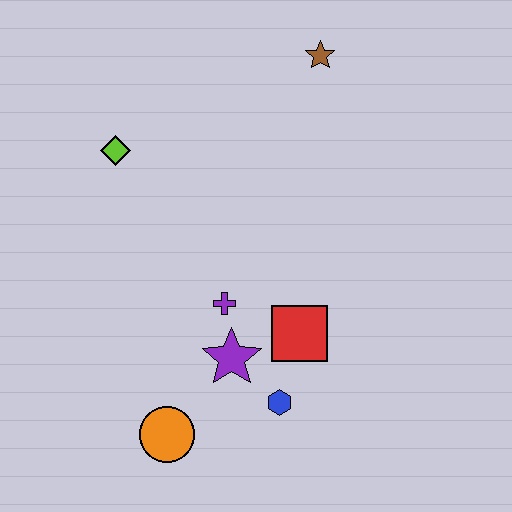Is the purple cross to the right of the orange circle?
Yes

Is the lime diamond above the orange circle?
Yes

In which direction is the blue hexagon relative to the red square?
The blue hexagon is below the red square.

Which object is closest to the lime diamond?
The purple cross is closest to the lime diamond.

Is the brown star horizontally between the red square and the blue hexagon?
No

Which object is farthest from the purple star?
The brown star is farthest from the purple star.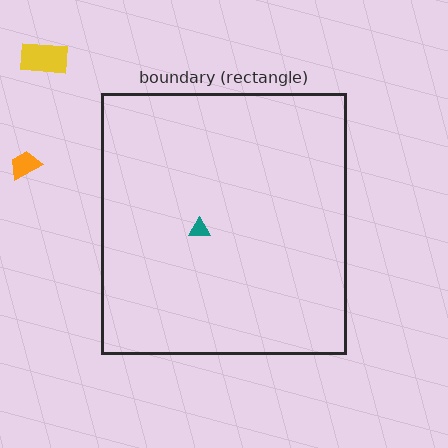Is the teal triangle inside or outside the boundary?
Inside.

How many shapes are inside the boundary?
1 inside, 2 outside.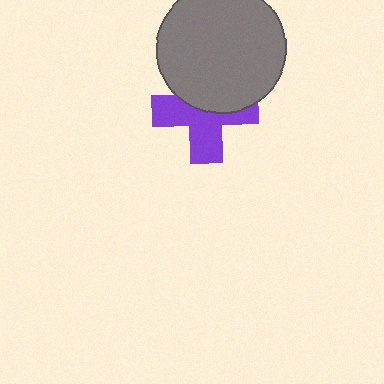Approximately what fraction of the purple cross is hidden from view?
Roughly 44% of the purple cross is hidden behind the gray circle.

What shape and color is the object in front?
The object in front is a gray circle.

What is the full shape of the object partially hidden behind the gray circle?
The partially hidden object is a purple cross.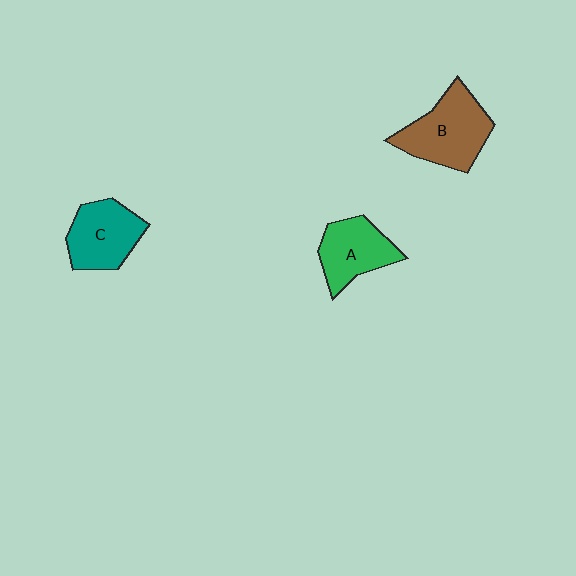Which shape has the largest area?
Shape B (brown).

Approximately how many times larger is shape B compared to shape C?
Approximately 1.2 times.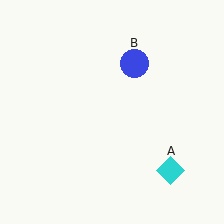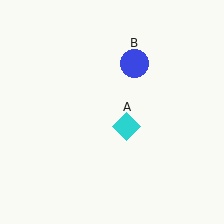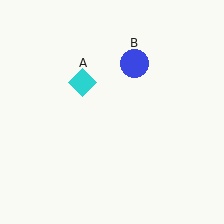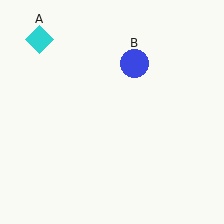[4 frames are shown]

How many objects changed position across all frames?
1 object changed position: cyan diamond (object A).